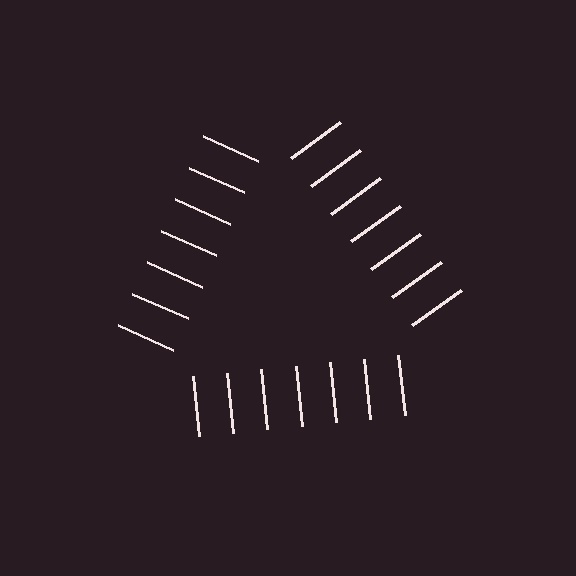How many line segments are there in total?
21 — 7 along each of the 3 edges.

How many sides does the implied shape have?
3 sides — the line-ends trace a triangle.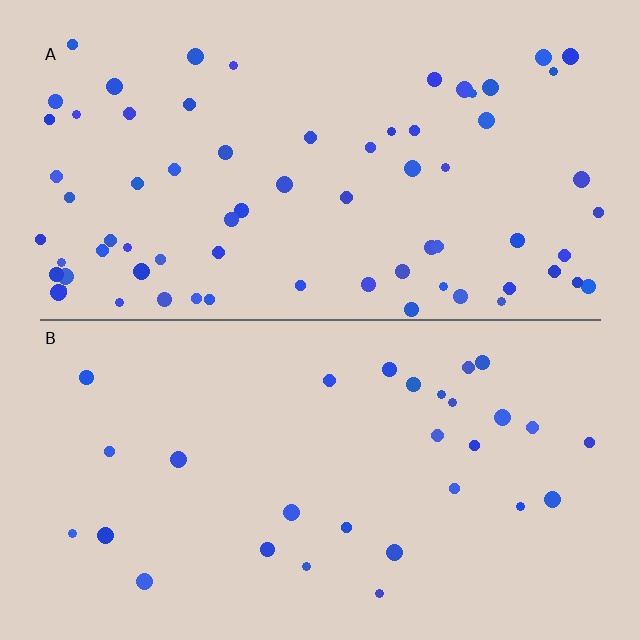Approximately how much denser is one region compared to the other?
Approximately 2.4× — region A over region B.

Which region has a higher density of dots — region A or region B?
A (the top).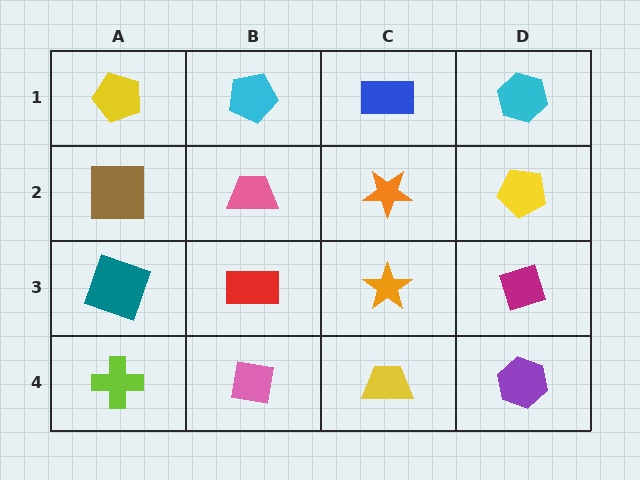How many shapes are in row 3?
4 shapes.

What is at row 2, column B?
A pink trapezoid.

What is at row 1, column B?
A cyan pentagon.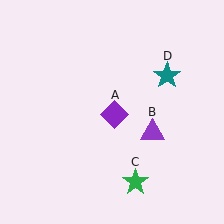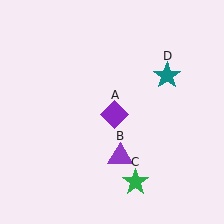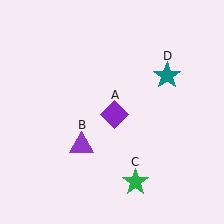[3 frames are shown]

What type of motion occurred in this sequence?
The purple triangle (object B) rotated clockwise around the center of the scene.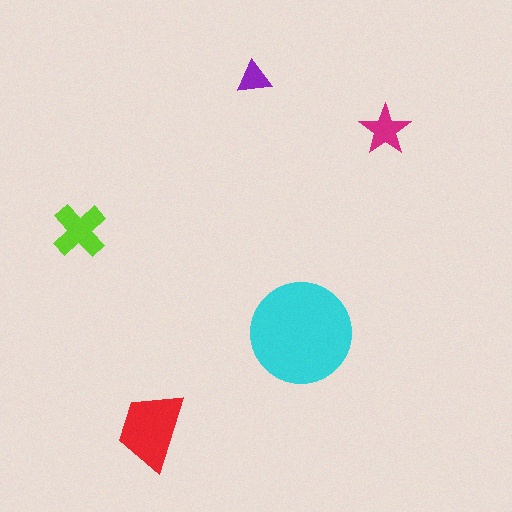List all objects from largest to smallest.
The cyan circle, the red trapezoid, the lime cross, the magenta star, the purple triangle.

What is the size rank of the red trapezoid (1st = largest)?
2nd.